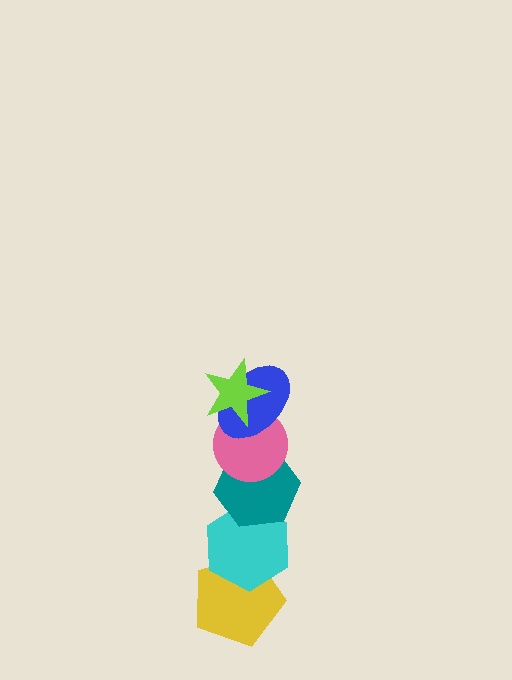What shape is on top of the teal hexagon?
The pink circle is on top of the teal hexagon.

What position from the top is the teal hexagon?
The teal hexagon is 4th from the top.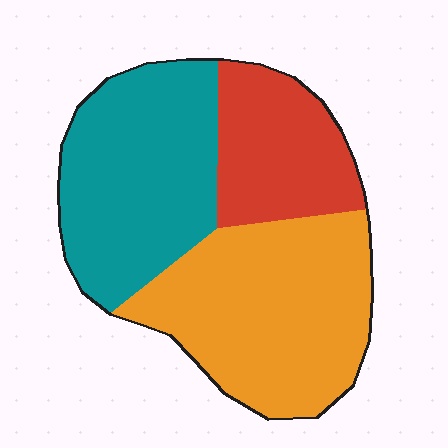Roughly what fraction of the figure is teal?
Teal covers roughly 35% of the figure.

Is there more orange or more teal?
Orange.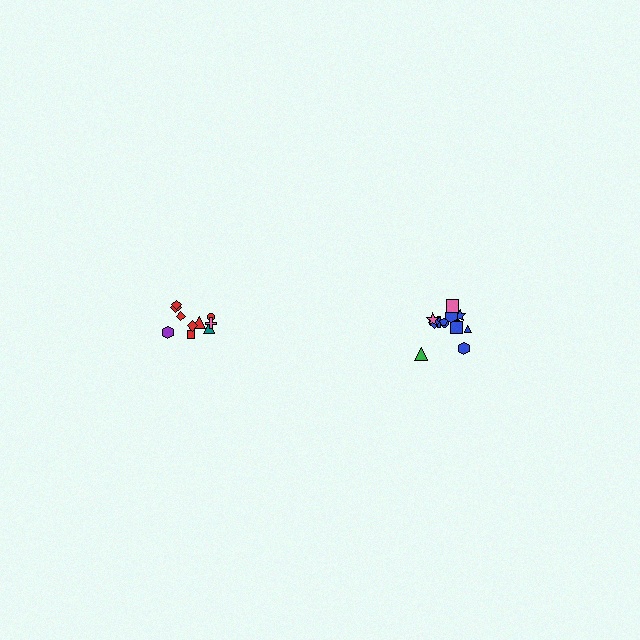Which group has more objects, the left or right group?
The right group.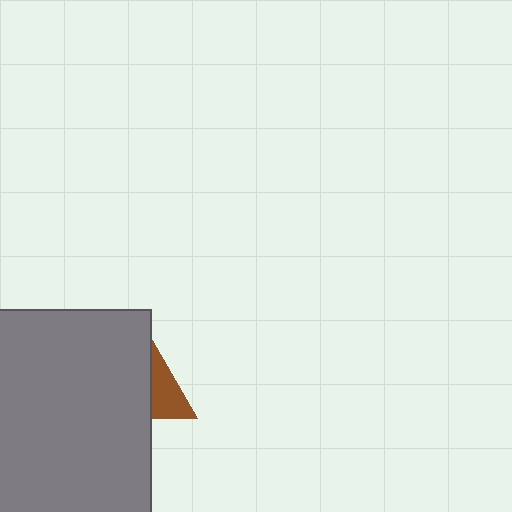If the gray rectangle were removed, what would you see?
You would see the complete brown triangle.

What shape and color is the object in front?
The object in front is a gray rectangle.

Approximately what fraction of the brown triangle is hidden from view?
Roughly 66% of the brown triangle is hidden behind the gray rectangle.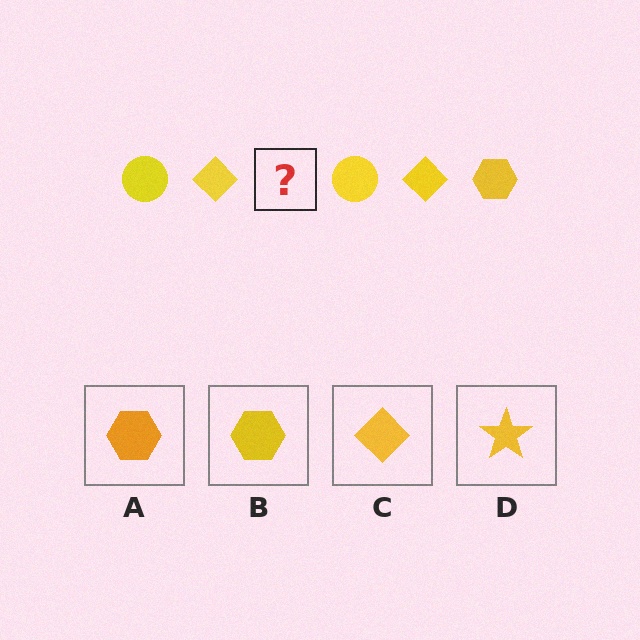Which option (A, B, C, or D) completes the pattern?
B.